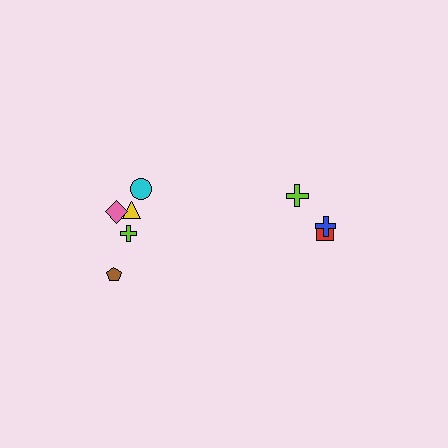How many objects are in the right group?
There are 3 objects.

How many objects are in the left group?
There are 5 objects.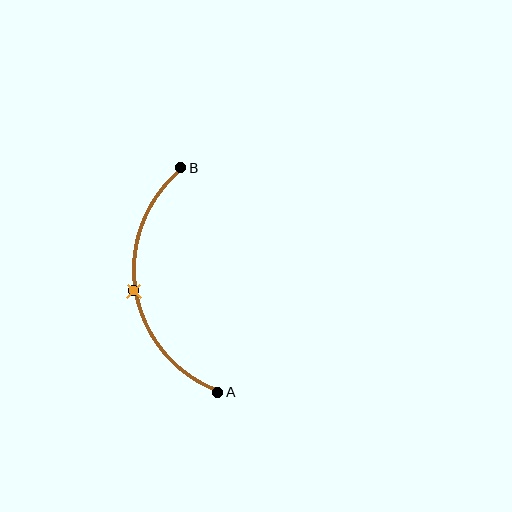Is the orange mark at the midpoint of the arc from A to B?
Yes. The orange mark lies on the arc at equal arc-length from both A and B — it is the arc midpoint.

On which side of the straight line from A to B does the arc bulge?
The arc bulges to the left of the straight line connecting A and B.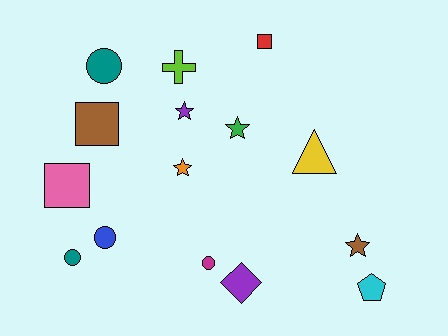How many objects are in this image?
There are 15 objects.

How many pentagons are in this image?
There is 1 pentagon.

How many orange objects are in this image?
There is 1 orange object.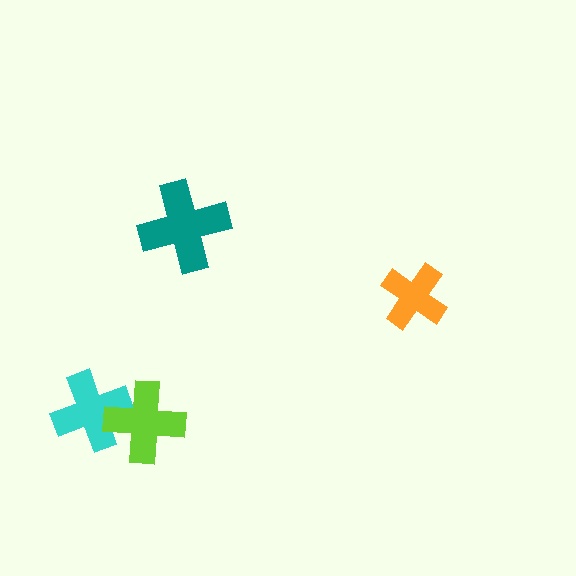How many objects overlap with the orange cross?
0 objects overlap with the orange cross.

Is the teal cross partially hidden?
No, no other shape covers it.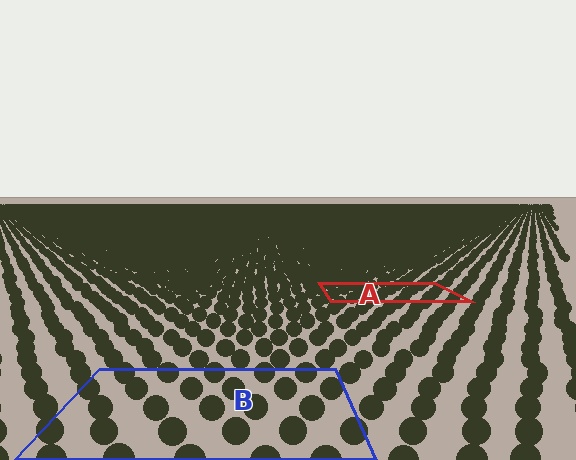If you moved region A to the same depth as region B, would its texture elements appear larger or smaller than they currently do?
They would appear larger. At a closer depth, the same texture elements are projected at a bigger on-screen size.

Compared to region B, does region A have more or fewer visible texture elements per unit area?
Region A has more texture elements per unit area — they are packed more densely because it is farther away.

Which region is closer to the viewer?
Region B is closer. The texture elements there are larger and more spread out.